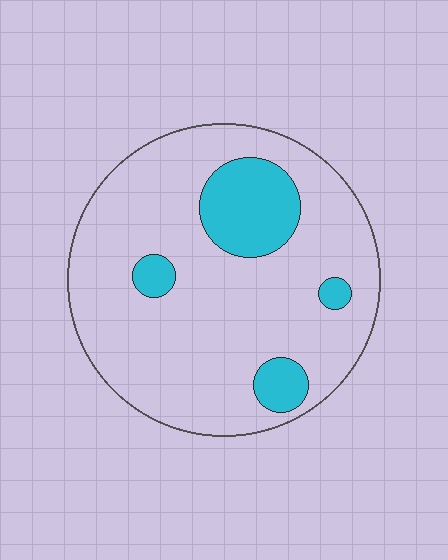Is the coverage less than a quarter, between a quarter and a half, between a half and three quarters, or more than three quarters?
Less than a quarter.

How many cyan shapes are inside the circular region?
4.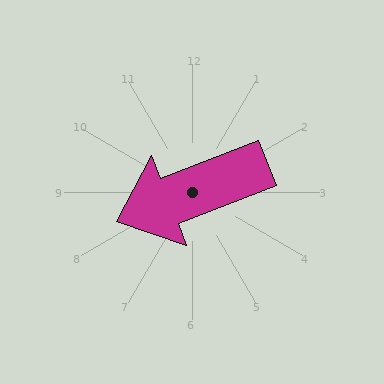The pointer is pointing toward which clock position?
Roughly 8 o'clock.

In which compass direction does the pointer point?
West.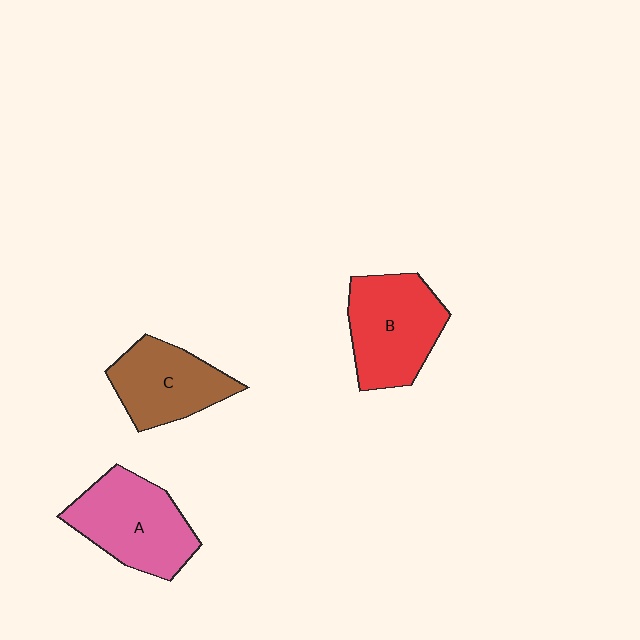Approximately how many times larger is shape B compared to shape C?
Approximately 1.2 times.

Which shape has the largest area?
Shape A (pink).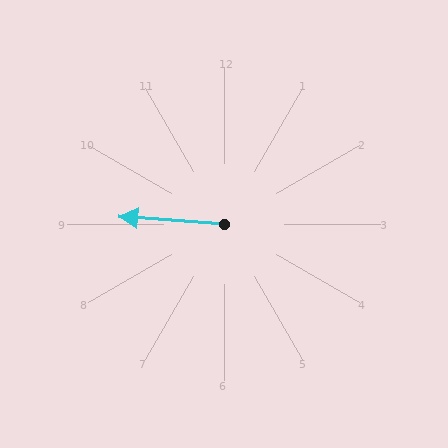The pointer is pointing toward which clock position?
Roughly 9 o'clock.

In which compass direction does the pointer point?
West.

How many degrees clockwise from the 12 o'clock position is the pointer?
Approximately 274 degrees.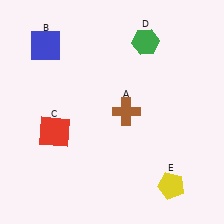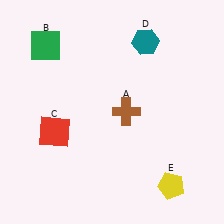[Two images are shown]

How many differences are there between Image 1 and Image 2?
There are 2 differences between the two images.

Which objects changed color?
B changed from blue to green. D changed from green to teal.